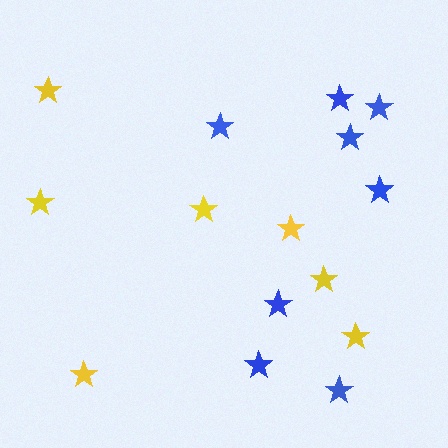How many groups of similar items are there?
There are 2 groups: one group of yellow stars (7) and one group of blue stars (8).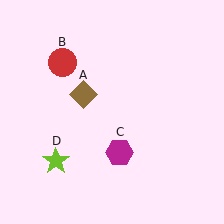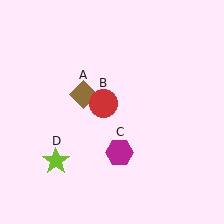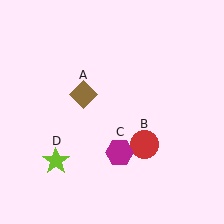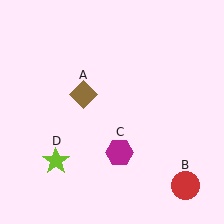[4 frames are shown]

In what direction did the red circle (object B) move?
The red circle (object B) moved down and to the right.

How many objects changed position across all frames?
1 object changed position: red circle (object B).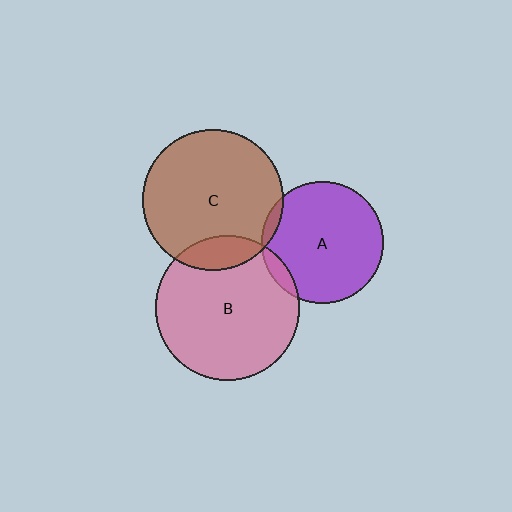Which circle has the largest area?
Circle B (pink).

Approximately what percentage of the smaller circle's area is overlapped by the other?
Approximately 5%.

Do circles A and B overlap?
Yes.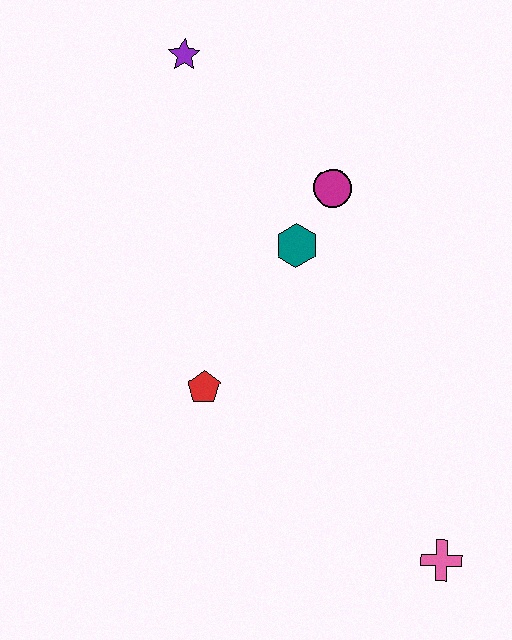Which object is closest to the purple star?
The magenta circle is closest to the purple star.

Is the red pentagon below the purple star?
Yes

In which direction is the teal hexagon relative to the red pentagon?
The teal hexagon is above the red pentagon.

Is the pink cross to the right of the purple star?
Yes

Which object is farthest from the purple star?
The pink cross is farthest from the purple star.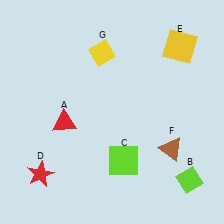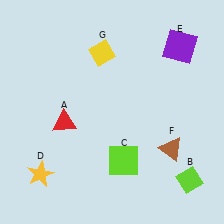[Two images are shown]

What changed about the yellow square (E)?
In Image 1, E is yellow. In Image 2, it changed to purple.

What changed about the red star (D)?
In Image 1, D is red. In Image 2, it changed to yellow.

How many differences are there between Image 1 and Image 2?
There are 2 differences between the two images.